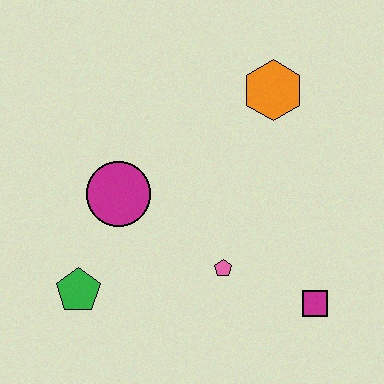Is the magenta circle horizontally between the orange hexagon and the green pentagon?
Yes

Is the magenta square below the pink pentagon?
Yes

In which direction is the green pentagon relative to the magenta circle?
The green pentagon is below the magenta circle.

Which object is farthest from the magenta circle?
The magenta square is farthest from the magenta circle.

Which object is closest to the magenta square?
The pink pentagon is closest to the magenta square.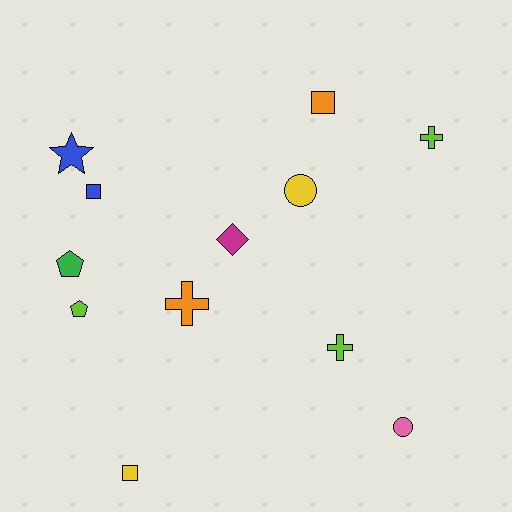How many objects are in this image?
There are 12 objects.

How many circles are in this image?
There are 2 circles.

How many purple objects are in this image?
There are no purple objects.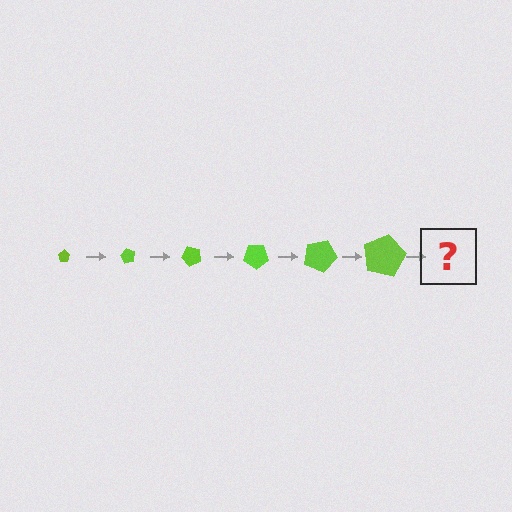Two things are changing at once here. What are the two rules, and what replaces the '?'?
The two rules are that the pentagon grows larger each step and it rotates 60 degrees each step. The '?' should be a pentagon, larger than the previous one and rotated 360 degrees from the start.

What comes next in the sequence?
The next element should be a pentagon, larger than the previous one and rotated 360 degrees from the start.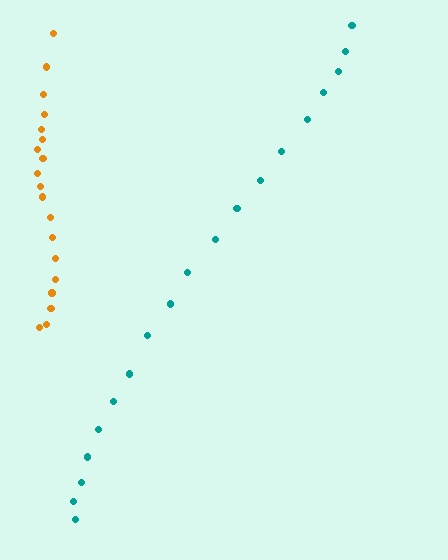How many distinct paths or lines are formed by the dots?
There are 2 distinct paths.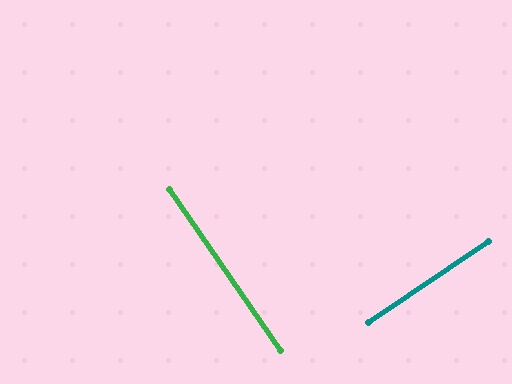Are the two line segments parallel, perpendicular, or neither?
Perpendicular — they meet at approximately 90°.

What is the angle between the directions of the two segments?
Approximately 90 degrees.